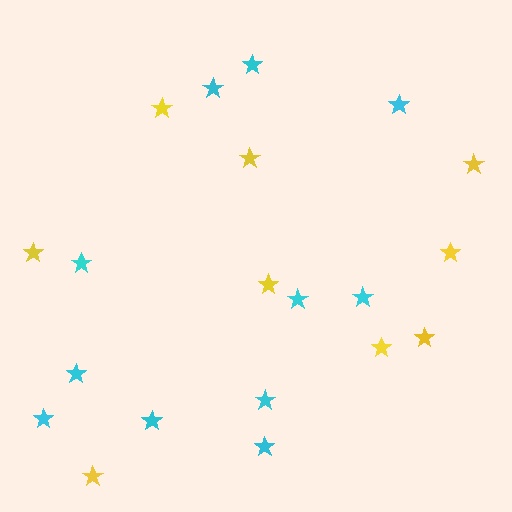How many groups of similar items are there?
There are 2 groups: one group of cyan stars (11) and one group of yellow stars (9).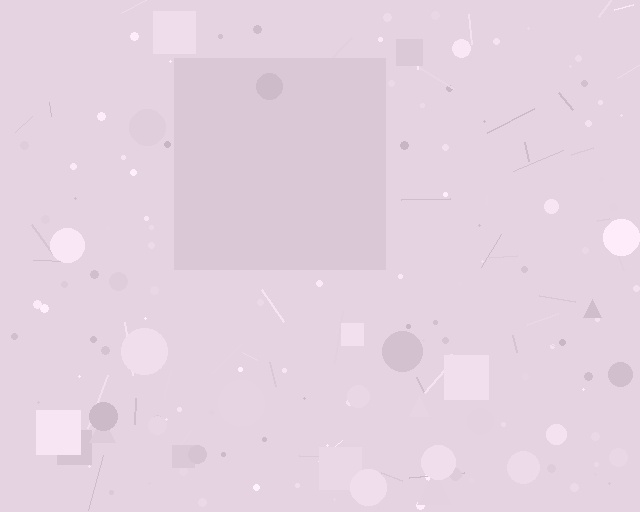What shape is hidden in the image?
A square is hidden in the image.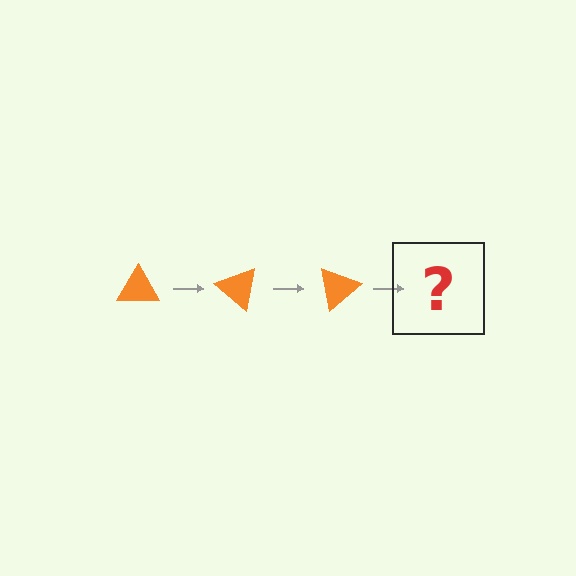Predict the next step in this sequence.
The next step is an orange triangle rotated 120 degrees.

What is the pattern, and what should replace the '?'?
The pattern is that the triangle rotates 40 degrees each step. The '?' should be an orange triangle rotated 120 degrees.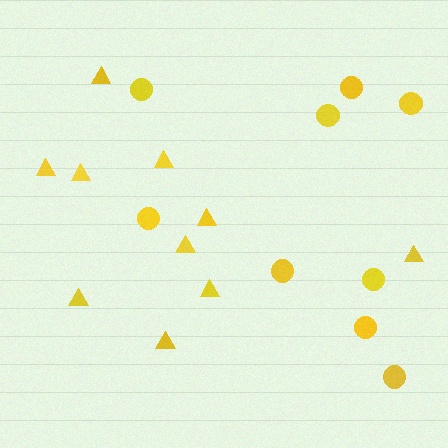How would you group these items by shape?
There are 2 groups: one group of circles (9) and one group of triangles (10).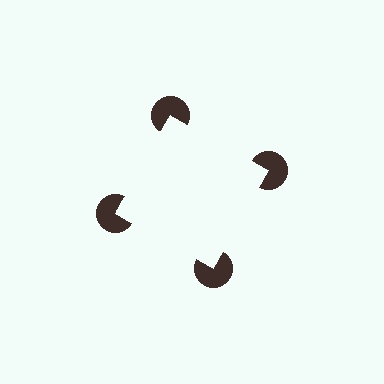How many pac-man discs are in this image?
There are 4 — one at each vertex of the illusory square.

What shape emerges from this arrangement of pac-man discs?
An illusory square — its edges are inferred from the aligned wedge cuts in the pac-man discs, not physically drawn.